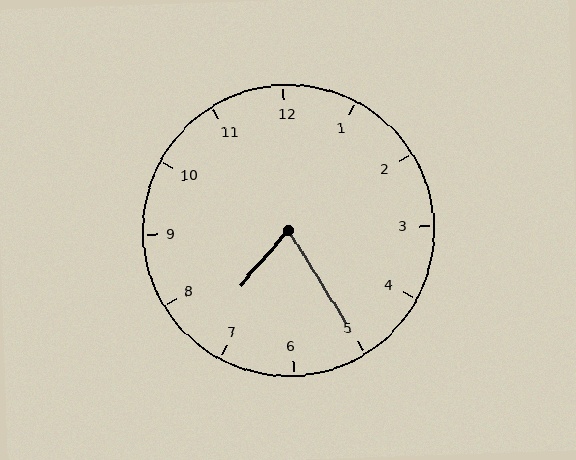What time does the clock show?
7:25.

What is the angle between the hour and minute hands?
Approximately 72 degrees.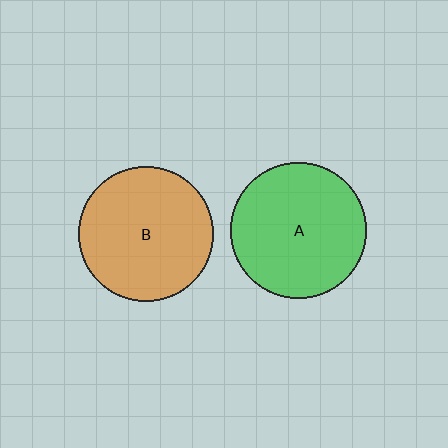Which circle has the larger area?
Circle A (green).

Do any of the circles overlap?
No, none of the circles overlap.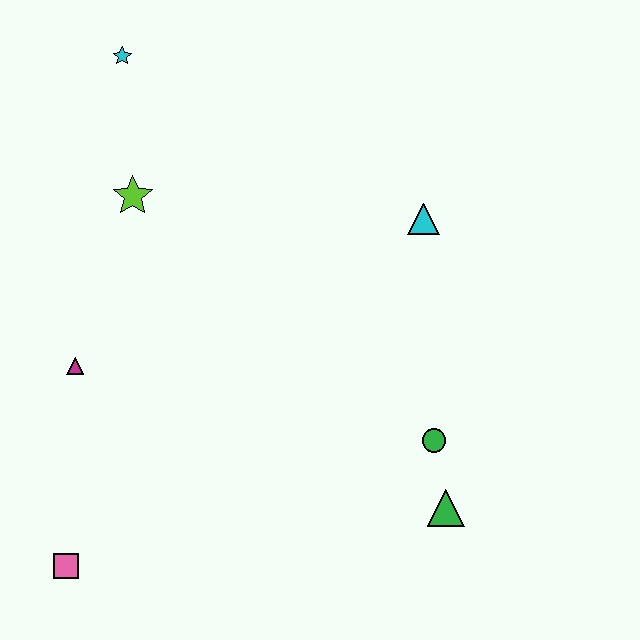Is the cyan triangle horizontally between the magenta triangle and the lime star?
No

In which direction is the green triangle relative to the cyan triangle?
The green triangle is below the cyan triangle.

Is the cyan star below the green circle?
No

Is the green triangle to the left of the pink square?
No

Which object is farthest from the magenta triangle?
The green triangle is farthest from the magenta triangle.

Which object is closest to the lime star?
The cyan star is closest to the lime star.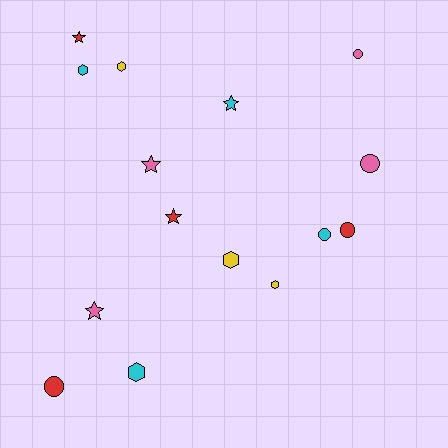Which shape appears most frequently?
Hexagon, with 5 objects.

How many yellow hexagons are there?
There are 3 yellow hexagons.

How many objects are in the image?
There are 15 objects.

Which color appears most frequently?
Cyan, with 4 objects.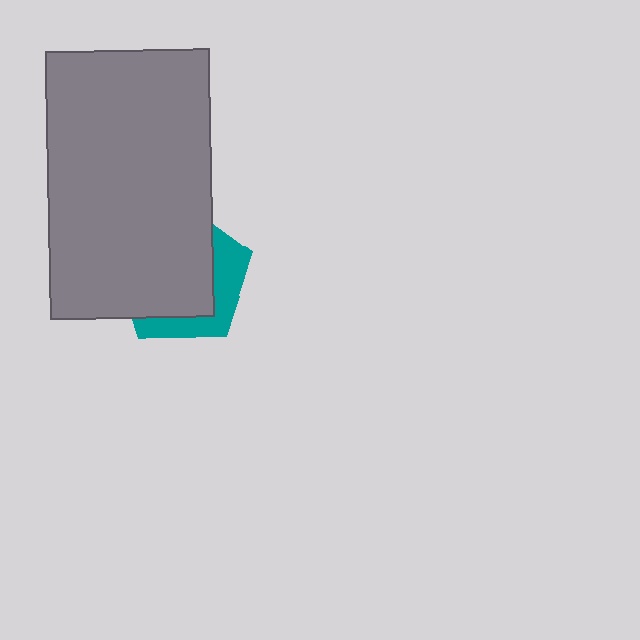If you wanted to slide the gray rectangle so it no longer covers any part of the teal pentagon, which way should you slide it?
Slide it toward the upper-left — that is the most direct way to separate the two shapes.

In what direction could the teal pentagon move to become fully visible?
The teal pentagon could move toward the lower-right. That would shift it out from behind the gray rectangle entirely.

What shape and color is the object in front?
The object in front is a gray rectangle.